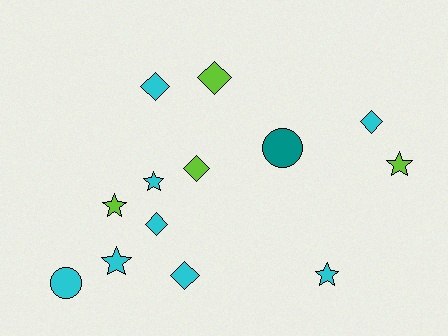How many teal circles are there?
There is 1 teal circle.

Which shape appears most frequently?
Diamond, with 6 objects.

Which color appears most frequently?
Cyan, with 8 objects.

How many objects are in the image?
There are 13 objects.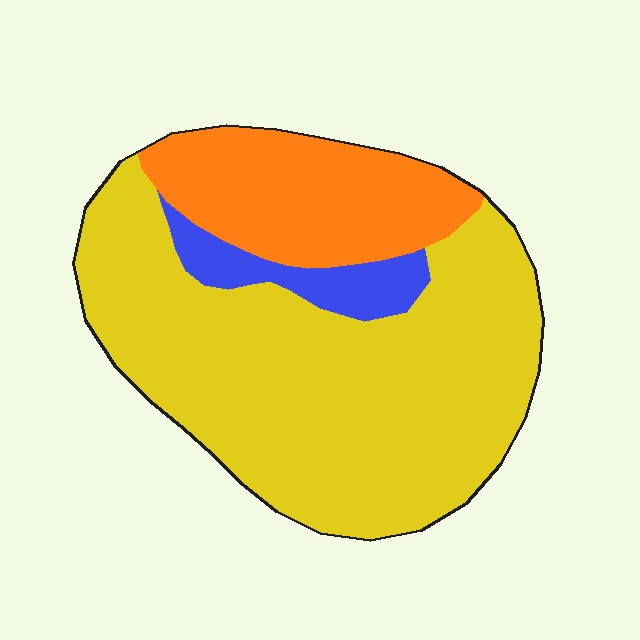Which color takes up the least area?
Blue, at roughly 10%.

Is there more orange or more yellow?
Yellow.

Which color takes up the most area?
Yellow, at roughly 70%.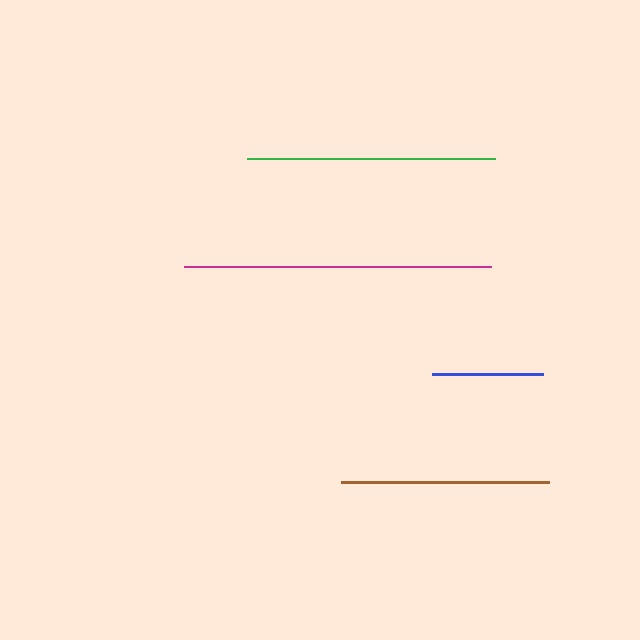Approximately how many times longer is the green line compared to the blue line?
The green line is approximately 2.2 times the length of the blue line.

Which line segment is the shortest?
The blue line is the shortest at approximately 111 pixels.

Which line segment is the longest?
The magenta line is the longest at approximately 307 pixels.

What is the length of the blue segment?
The blue segment is approximately 111 pixels long.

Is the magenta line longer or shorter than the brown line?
The magenta line is longer than the brown line.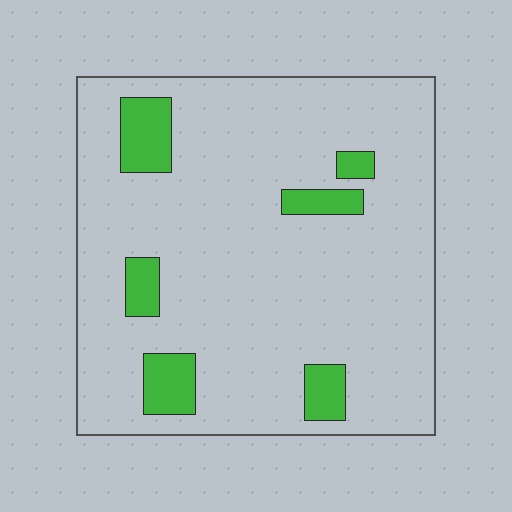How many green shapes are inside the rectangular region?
6.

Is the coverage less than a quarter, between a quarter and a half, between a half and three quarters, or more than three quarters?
Less than a quarter.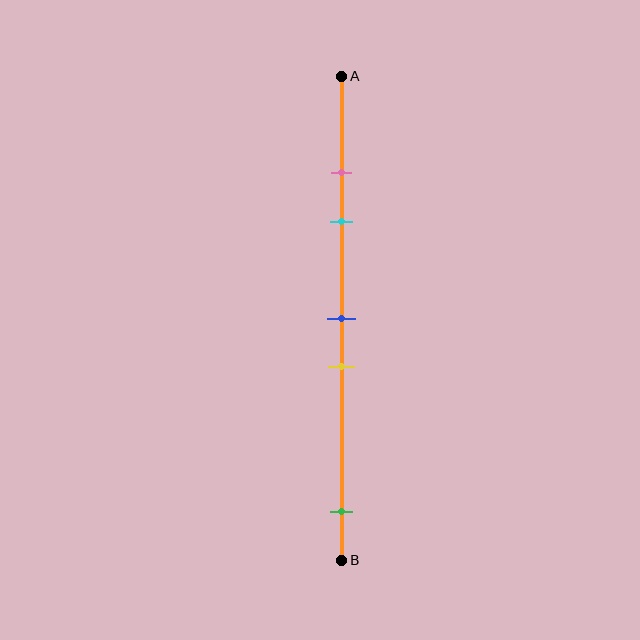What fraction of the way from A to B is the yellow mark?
The yellow mark is approximately 60% (0.6) of the way from A to B.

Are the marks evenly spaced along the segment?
No, the marks are not evenly spaced.